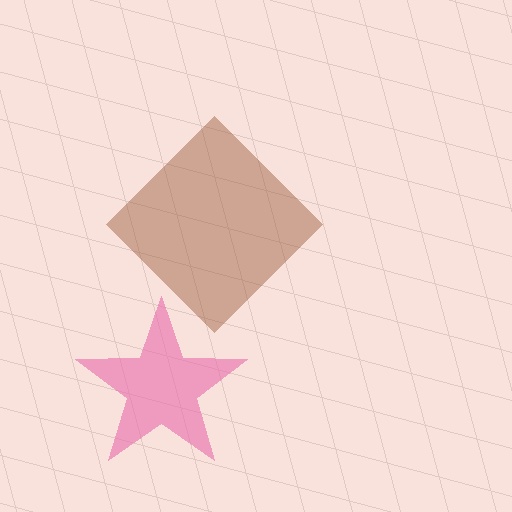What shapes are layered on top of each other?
The layered shapes are: a pink star, a brown diamond.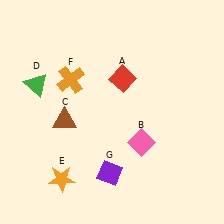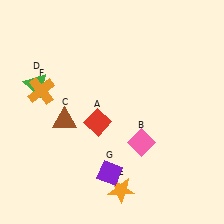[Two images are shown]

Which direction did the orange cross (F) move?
The orange cross (F) moved left.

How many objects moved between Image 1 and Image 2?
3 objects moved between the two images.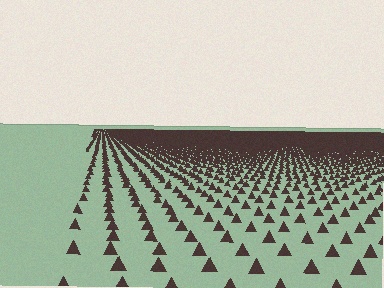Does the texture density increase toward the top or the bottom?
Density increases toward the top.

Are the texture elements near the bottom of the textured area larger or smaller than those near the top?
Larger. Near the bottom, elements are closer to the viewer and appear at a bigger on-screen size.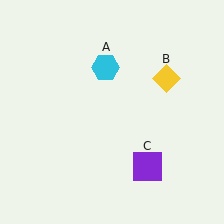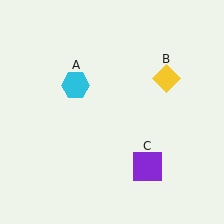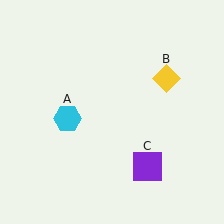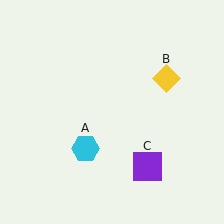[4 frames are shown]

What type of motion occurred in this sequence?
The cyan hexagon (object A) rotated counterclockwise around the center of the scene.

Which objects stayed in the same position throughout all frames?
Yellow diamond (object B) and purple square (object C) remained stationary.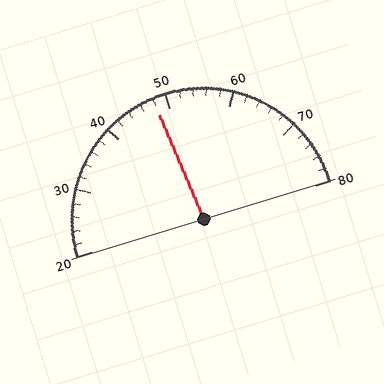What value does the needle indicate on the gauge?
The needle indicates approximately 48.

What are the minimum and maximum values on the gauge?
The gauge ranges from 20 to 80.